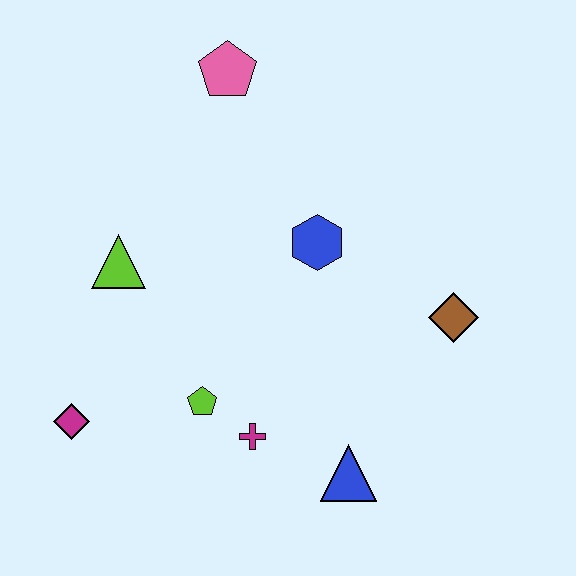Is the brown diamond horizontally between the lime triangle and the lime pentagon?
No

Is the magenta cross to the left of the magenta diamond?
No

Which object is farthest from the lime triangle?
The brown diamond is farthest from the lime triangle.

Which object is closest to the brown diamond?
The blue hexagon is closest to the brown diamond.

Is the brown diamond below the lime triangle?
Yes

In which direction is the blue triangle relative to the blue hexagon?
The blue triangle is below the blue hexagon.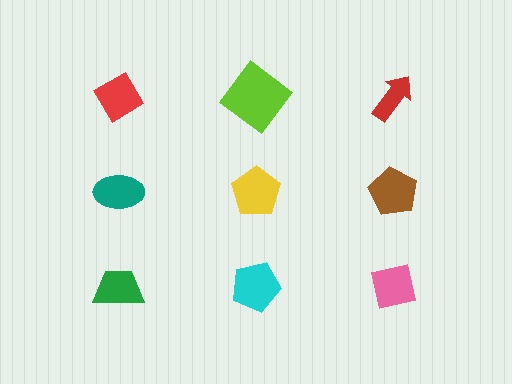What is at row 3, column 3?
A pink square.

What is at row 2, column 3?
A brown pentagon.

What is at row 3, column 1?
A green trapezoid.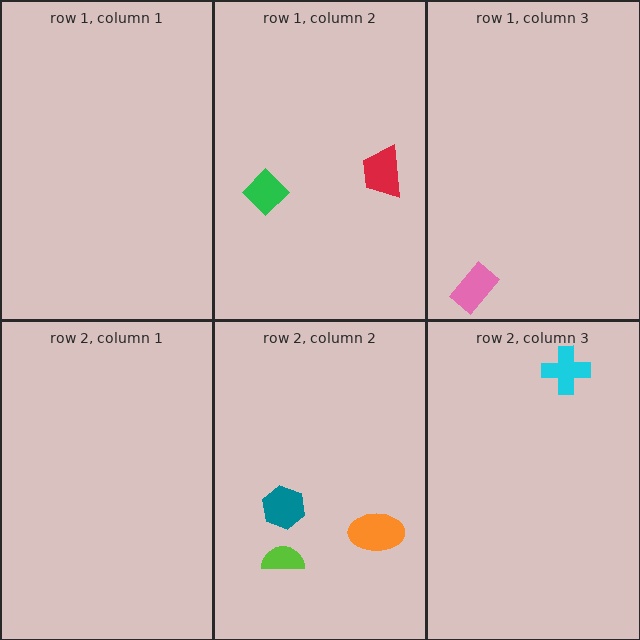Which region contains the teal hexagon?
The row 2, column 2 region.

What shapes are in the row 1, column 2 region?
The green diamond, the red trapezoid.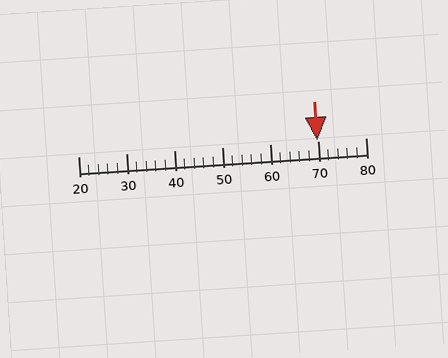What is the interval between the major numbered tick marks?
The major tick marks are spaced 10 units apart.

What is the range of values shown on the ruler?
The ruler shows values from 20 to 80.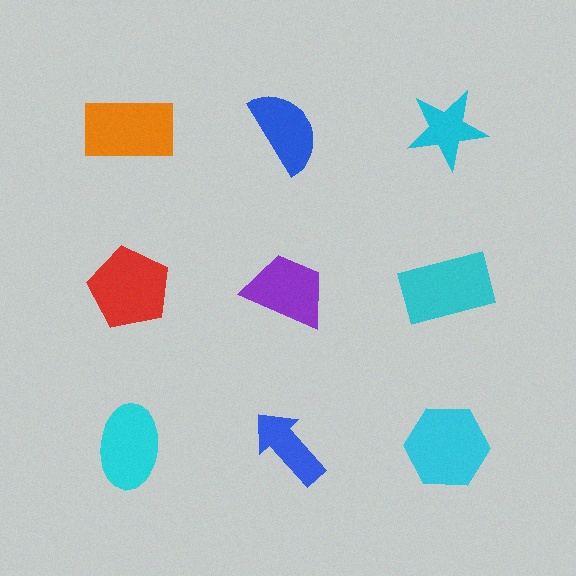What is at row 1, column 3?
A cyan star.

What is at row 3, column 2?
A blue arrow.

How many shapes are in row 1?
3 shapes.